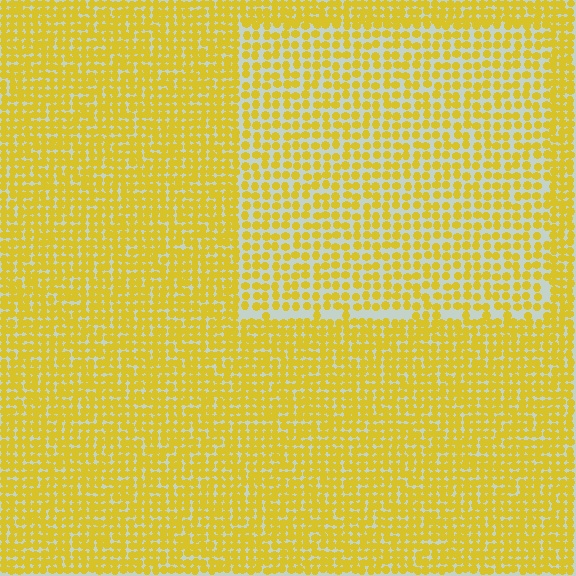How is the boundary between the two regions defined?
The boundary is defined by a change in element density (approximately 1.6x ratio). All elements are the same color, size, and shape.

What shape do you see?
I see a rectangle.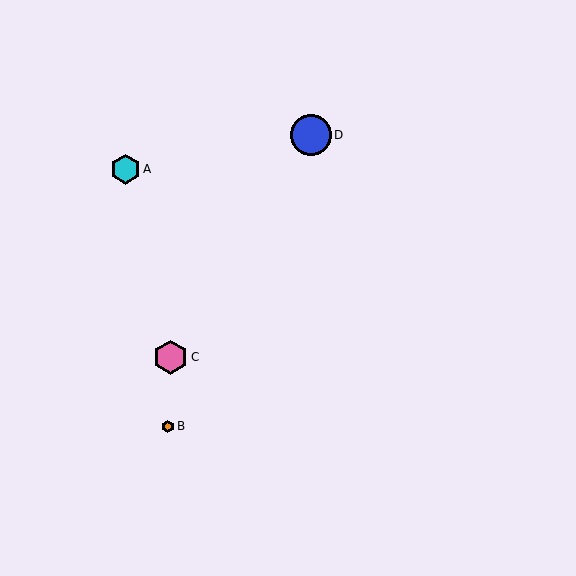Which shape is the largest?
The blue circle (labeled D) is the largest.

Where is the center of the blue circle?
The center of the blue circle is at (311, 135).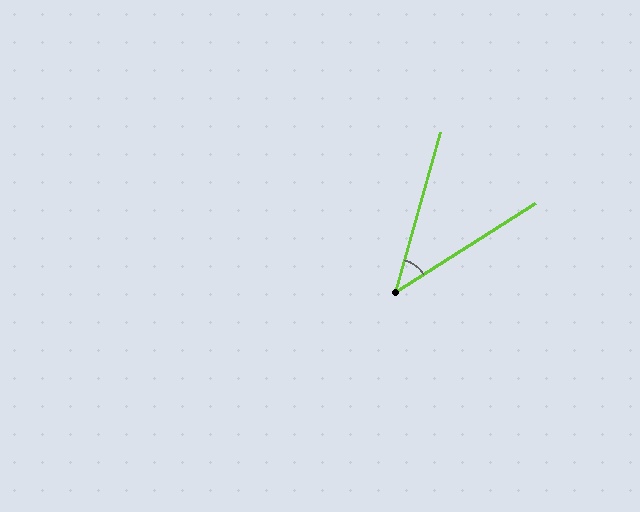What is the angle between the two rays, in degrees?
Approximately 42 degrees.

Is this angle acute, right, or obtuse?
It is acute.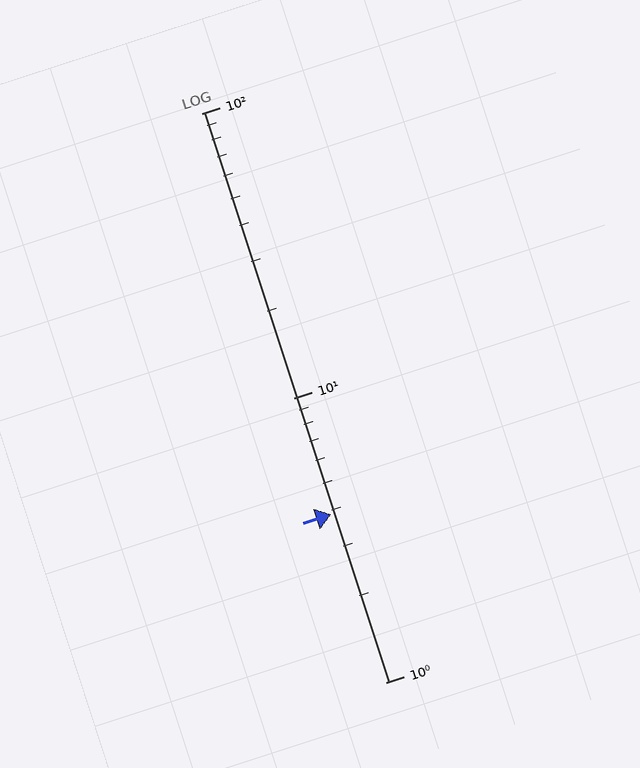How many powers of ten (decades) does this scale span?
The scale spans 2 decades, from 1 to 100.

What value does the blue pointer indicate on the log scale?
The pointer indicates approximately 3.9.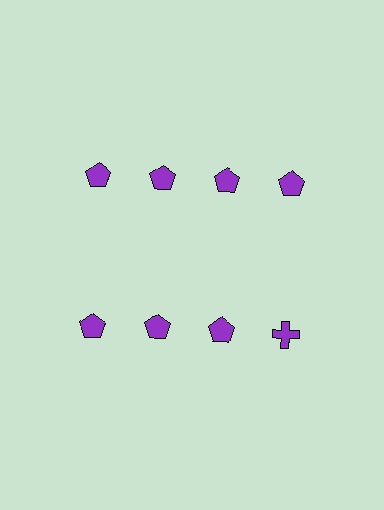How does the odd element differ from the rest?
It has a different shape: cross instead of pentagon.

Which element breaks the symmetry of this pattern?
The purple cross in the second row, second from right column breaks the symmetry. All other shapes are purple pentagons.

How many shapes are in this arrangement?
There are 8 shapes arranged in a grid pattern.